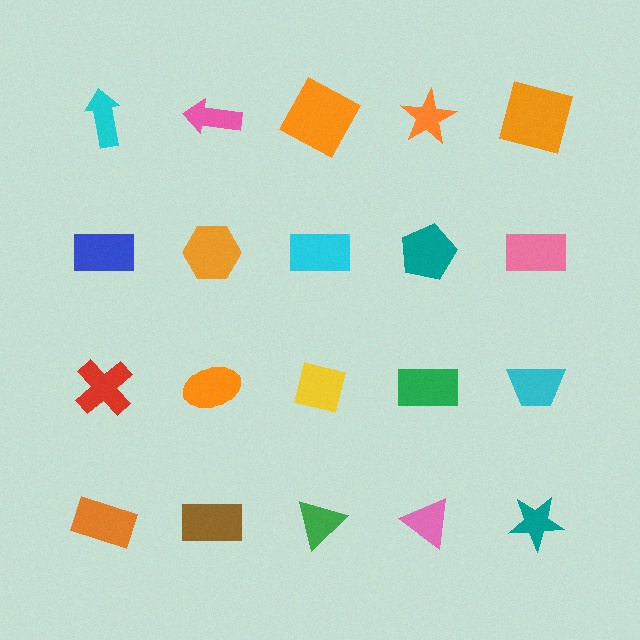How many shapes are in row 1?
5 shapes.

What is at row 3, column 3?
A yellow square.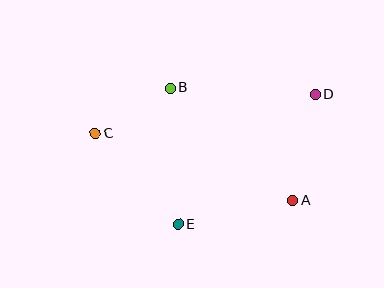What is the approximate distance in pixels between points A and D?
The distance between A and D is approximately 108 pixels.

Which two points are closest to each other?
Points B and C are closest to each other.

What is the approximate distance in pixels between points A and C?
The distance between A and C is approximately 209 pixels.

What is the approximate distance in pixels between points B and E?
The distance between B and E is approximately 137 pixels.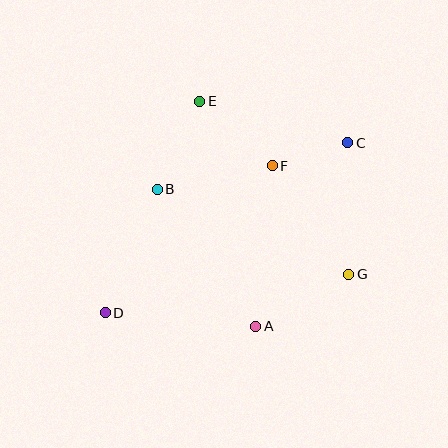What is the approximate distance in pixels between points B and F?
The distance between B and F is approximately 117 pixels.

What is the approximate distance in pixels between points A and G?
The distance between A and G is approximately 106 pixels.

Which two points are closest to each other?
Points C and F are closest to each other.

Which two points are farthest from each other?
Points C and D are farthest from each other.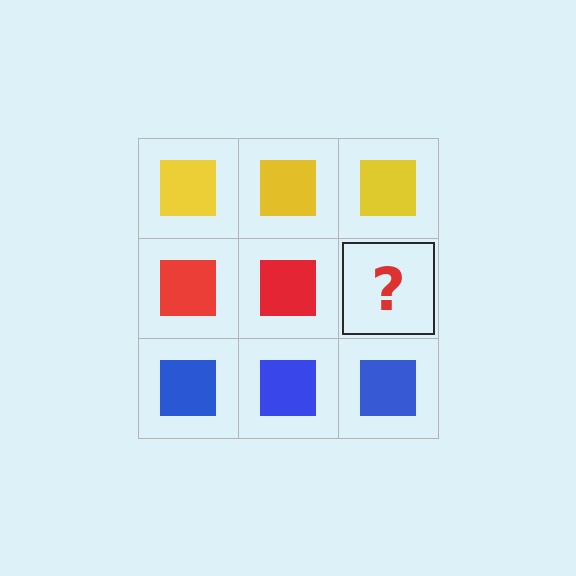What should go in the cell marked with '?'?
The missing cell should contain a red square.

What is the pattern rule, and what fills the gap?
The rule is that each row has a consistent color. The gap should be filled with a red square.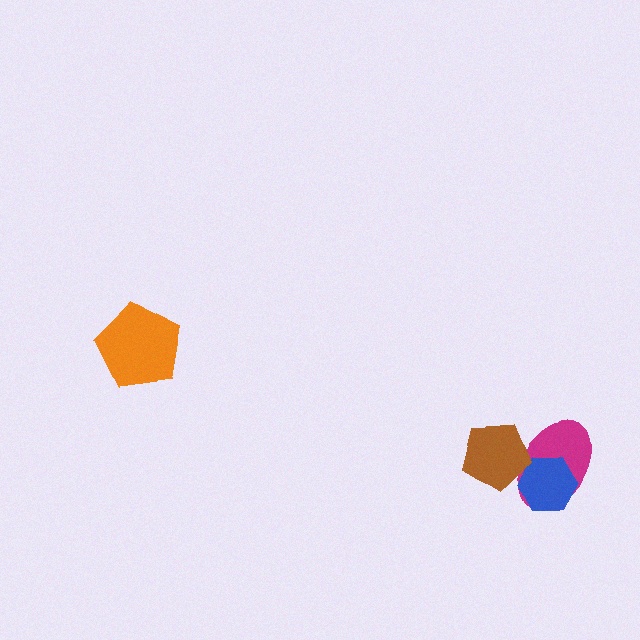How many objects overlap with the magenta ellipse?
2 objects overlap with the magenta ellipse.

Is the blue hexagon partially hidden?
Yes, it is partially covered by another shape.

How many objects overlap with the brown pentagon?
2 objects overlap with the brown pentagon.